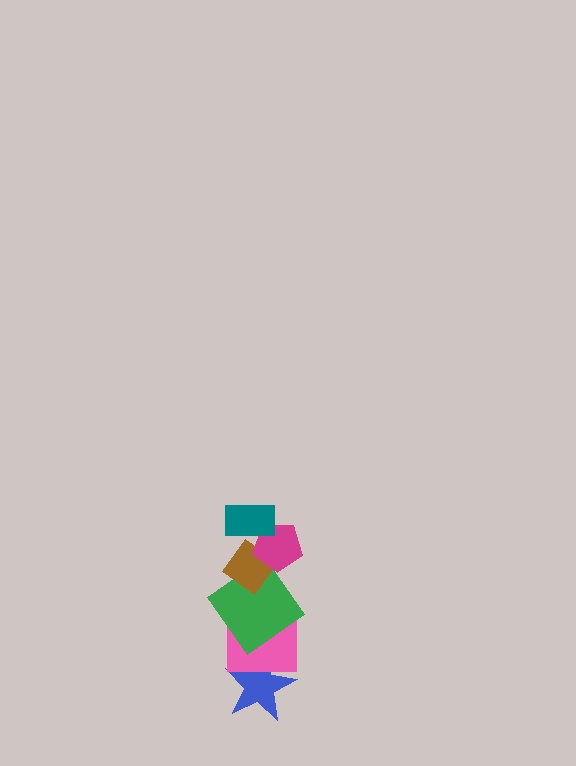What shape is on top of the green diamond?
The brown diamond is on top of the green diamond.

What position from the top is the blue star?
The blue star is 6th from the top.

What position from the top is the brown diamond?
The brown diamond is 3rd from the top.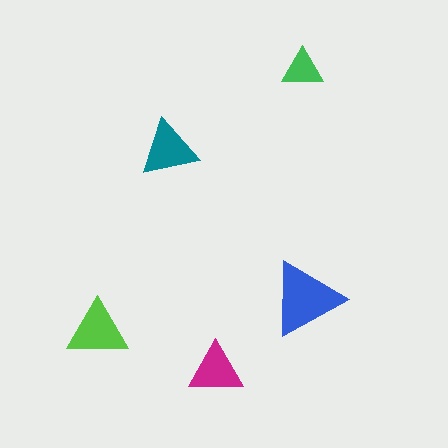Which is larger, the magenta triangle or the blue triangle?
The blue one.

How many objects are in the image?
There are 5 objects in the image.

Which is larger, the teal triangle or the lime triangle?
The lime one.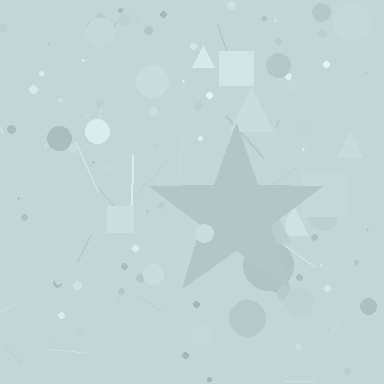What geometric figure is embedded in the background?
A star is embedded in the background.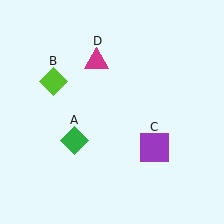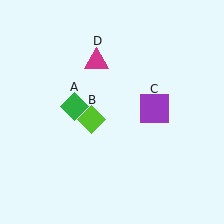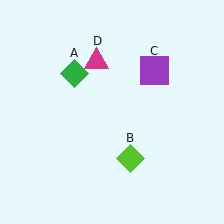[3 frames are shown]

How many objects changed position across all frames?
3 objects changed position: green diamond (object A), lime diamond (object B), purple square (object C).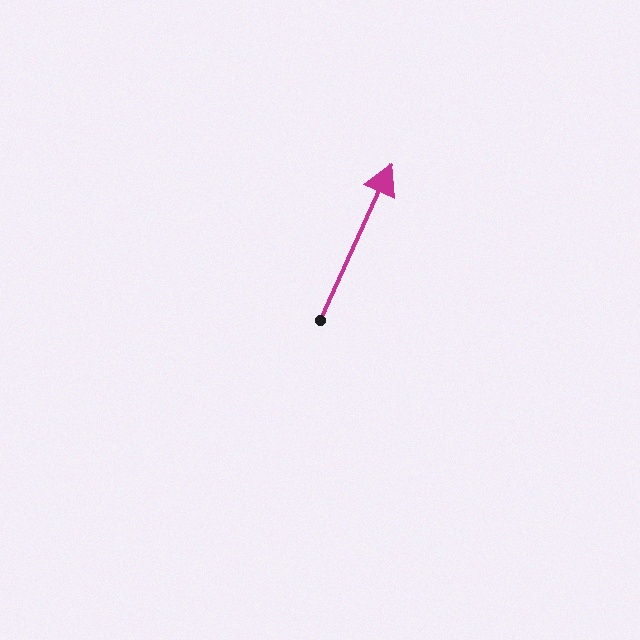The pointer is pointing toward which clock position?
Roughly 1 o'clock.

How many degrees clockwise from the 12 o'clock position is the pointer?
Approximately 25 degrees.